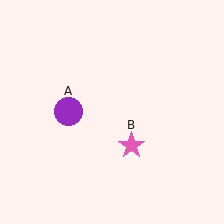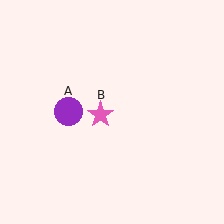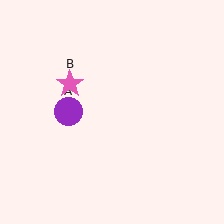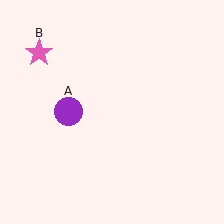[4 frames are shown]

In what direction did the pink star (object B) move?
The pink star (object B) moved up and to the left.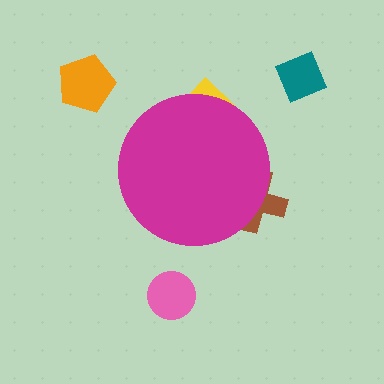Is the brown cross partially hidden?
Yes, the brown cross is partially hidden behind the magenta circle.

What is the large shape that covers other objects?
A magenta circle.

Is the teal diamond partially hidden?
No, the teal diamond is fully visible.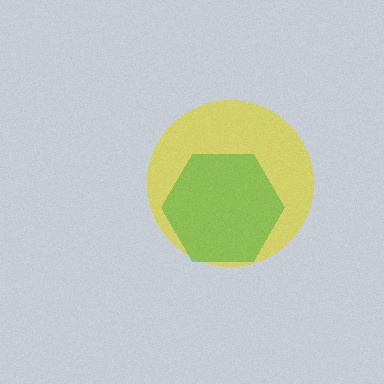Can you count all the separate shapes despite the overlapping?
Yes, there are 2 separate shapes.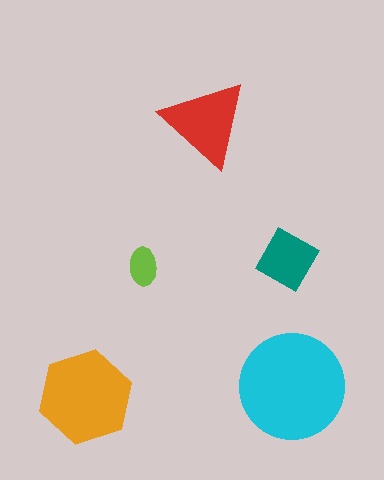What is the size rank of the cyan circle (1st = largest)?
1st.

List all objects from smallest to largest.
The lime ellipse, the teal diamond, the red triangle, the orange hexagon, the cyan circle.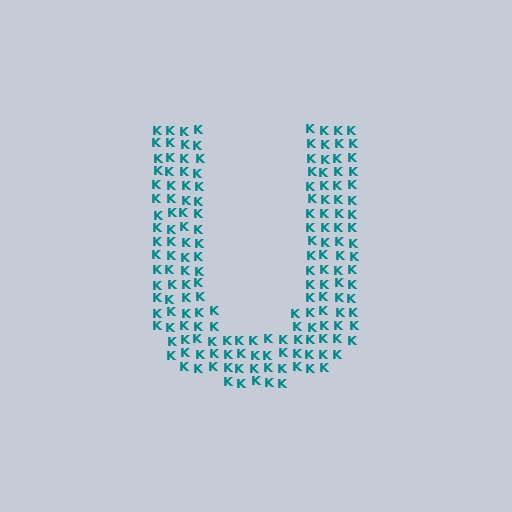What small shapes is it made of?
It is made of small letter K's.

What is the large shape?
The large shape is the letter U.